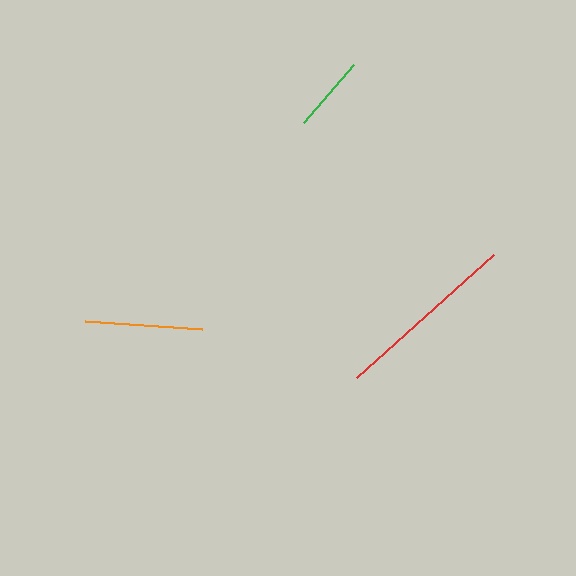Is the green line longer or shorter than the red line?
The red line is longer than the green line.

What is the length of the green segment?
The green segment is approximately 77 pixels long.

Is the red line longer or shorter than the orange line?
The red line is longer than the orange line.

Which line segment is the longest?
The red line is the longest at approximately 184 pixels.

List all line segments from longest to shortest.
From longest to shortest: red, orange, green.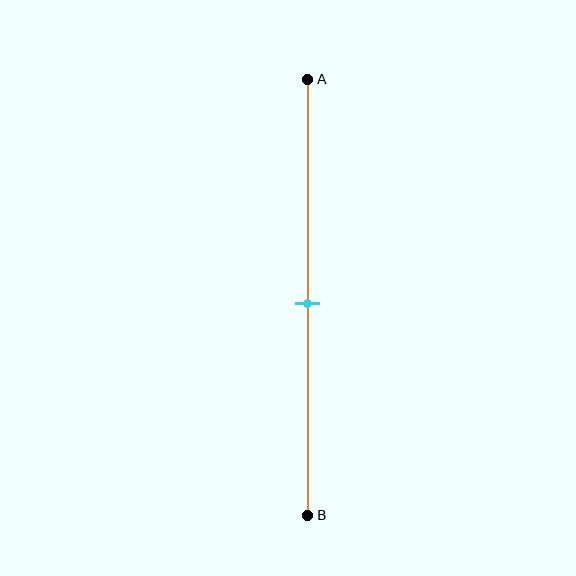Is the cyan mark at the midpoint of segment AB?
Yes, the mark is approximately at the midpoint.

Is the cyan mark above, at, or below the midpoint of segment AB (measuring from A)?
The cyan mark is approximately at the midpoint of segment AB.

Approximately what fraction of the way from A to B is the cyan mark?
The cyan mark is approximately 50% of the way from A to B.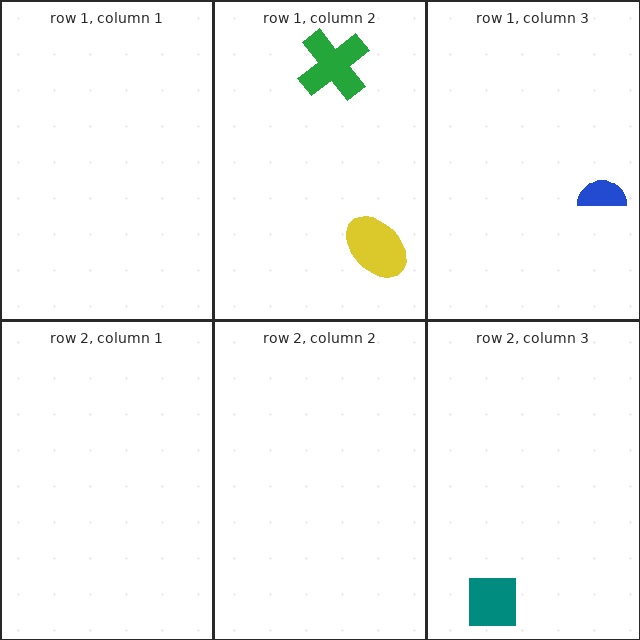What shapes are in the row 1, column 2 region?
The yellow ellipse, the green cross.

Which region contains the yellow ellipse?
The row 1, column 2 region.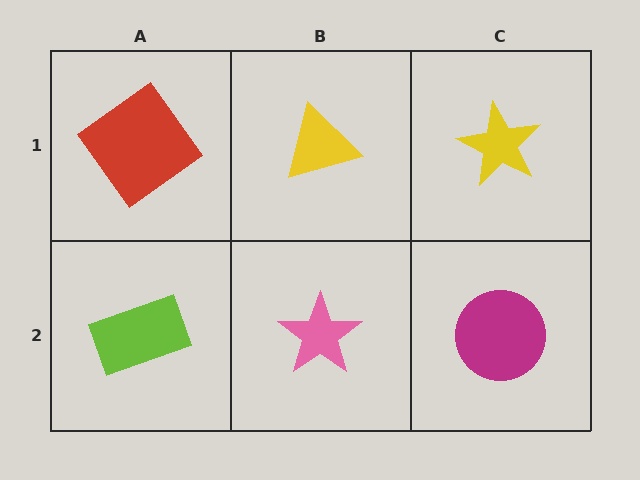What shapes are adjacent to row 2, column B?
A yellow triangle (row 1, column B), a lime rectangle (row 2, column A), a magenta circle (row 2, column C).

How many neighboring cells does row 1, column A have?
2.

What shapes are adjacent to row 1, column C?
A magenta circle (row 2, column C), a yellow triangle (row 1, column B).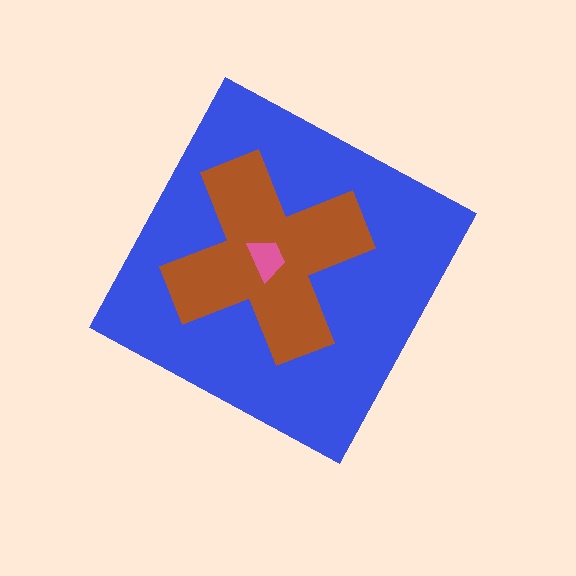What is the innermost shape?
The pink trapezoid.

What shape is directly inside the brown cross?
The pink trapezoid.